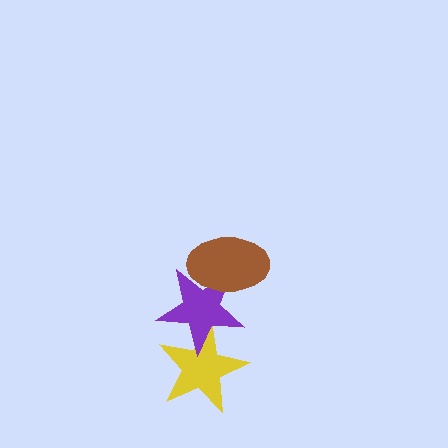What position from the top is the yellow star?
The yellow star is 3rd from the top.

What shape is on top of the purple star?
The brown ellipse is on top of the purple star.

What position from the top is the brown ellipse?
The brown ellipse is 1st from the top.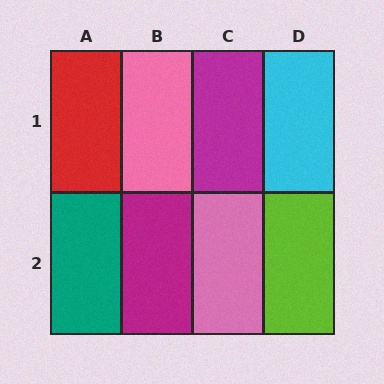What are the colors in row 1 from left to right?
Red, pink, magenta, cyan.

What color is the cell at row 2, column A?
Teal.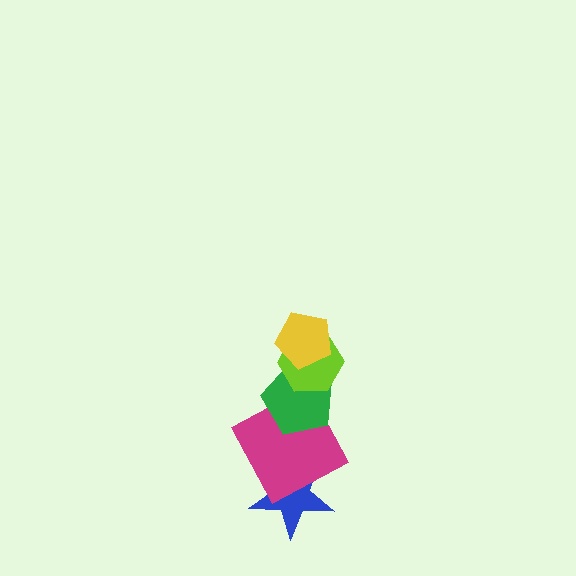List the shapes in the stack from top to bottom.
From top to bottom: the yellow pentagon, the lime hexagon, the green pentagon, the magenta square, the blue star.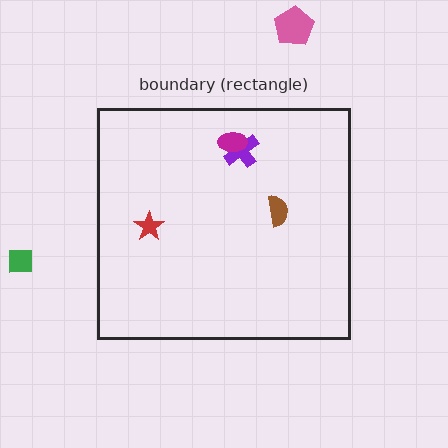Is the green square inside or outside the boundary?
Outside.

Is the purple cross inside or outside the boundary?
Inside.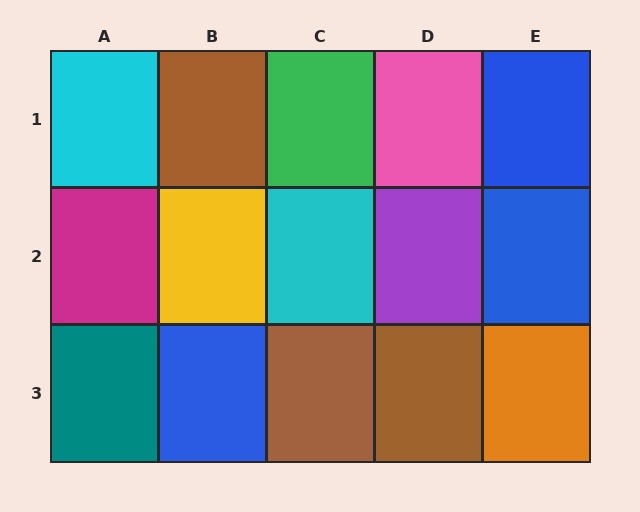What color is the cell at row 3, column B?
Blue.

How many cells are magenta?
1 cell is magenta.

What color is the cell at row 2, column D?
Purple.